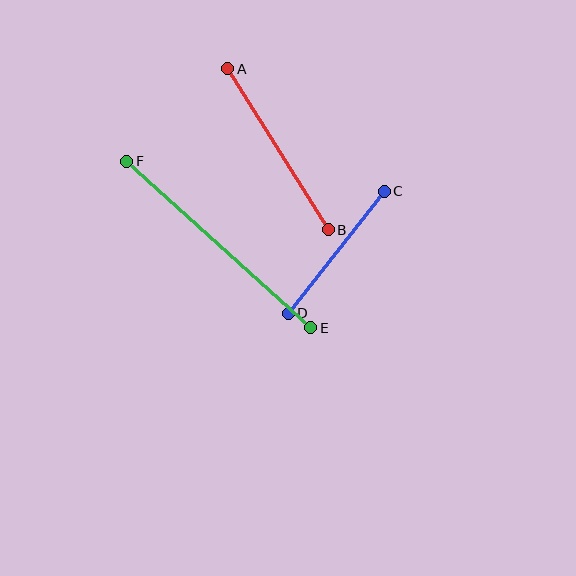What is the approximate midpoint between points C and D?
The midpoint is at approximately (336, 252) pixels.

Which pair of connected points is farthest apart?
Points E and F are farthest apart.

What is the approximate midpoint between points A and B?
The midpoint is at approximately (278, 149) pixels.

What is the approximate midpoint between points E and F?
The midpoint is at approximately (219, 244) pixels.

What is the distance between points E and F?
The distance is approximately 248 pixels.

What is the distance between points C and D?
The distance is approximately 155 pixels.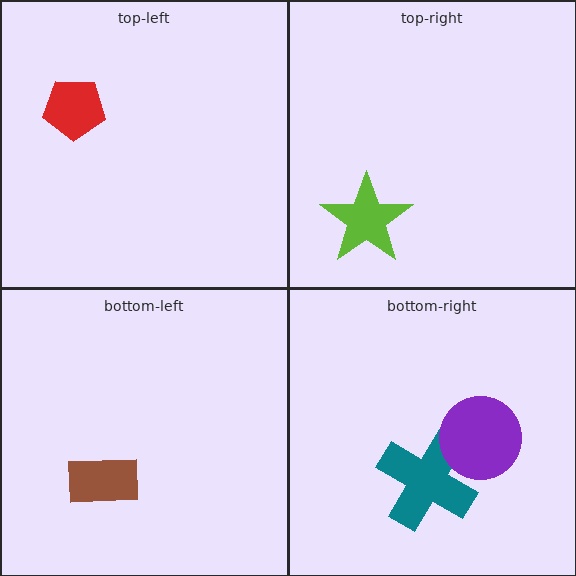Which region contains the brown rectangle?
The bottom-left region.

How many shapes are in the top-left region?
1.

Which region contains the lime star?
The top-right region.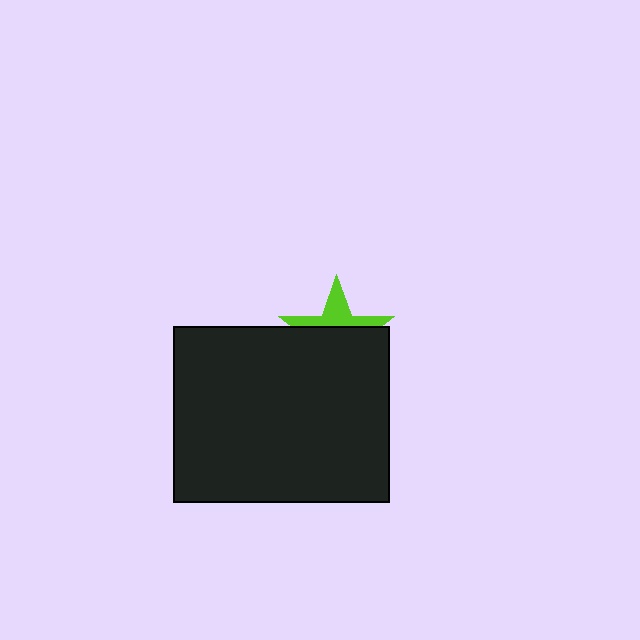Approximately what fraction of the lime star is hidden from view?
Roughly 63% of the lime star is hidden behind the black rectangle.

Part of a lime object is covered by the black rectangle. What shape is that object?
It is a star.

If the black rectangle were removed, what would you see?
You would see the complete lime star.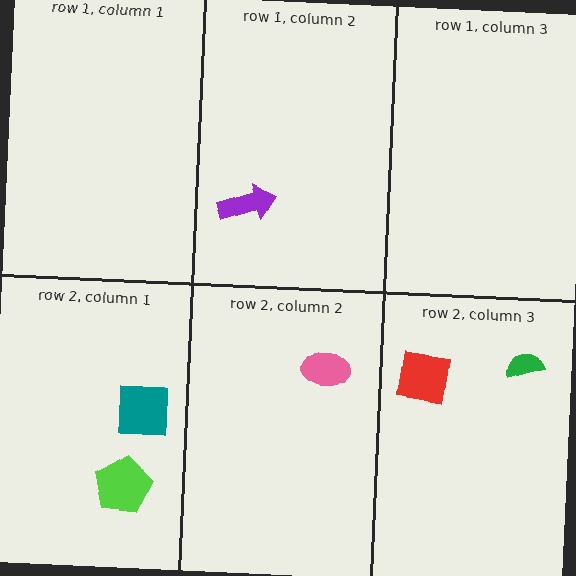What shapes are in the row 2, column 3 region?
The red square, the green semicircle.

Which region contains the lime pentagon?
The row 2, column 1 region.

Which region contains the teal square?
The row 2, column 1 region.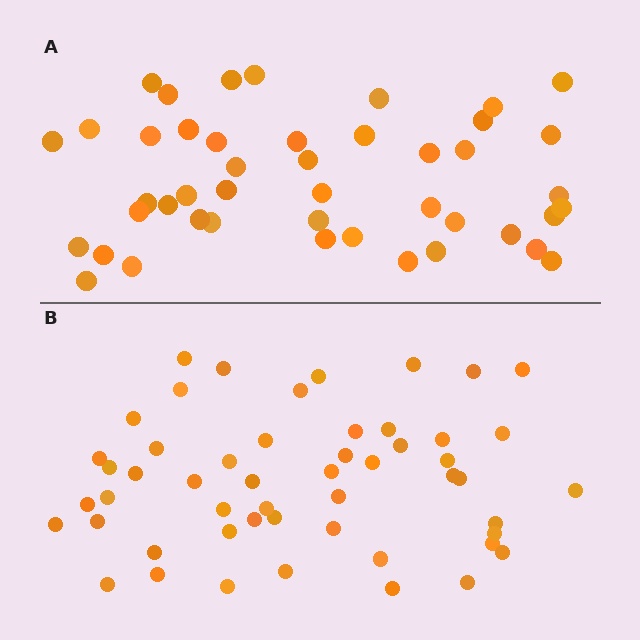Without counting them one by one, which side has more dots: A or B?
Region B (the bottom region) has more dots.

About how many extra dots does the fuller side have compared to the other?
Region B has roughly 8 or so more dots than region A.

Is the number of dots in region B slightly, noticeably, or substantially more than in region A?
Region B has only slightly more — the two regions are fairly close. The ratio is roughly 1.2 to 1.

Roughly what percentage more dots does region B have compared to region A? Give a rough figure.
About 15% more.